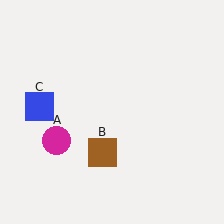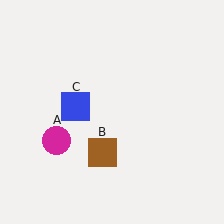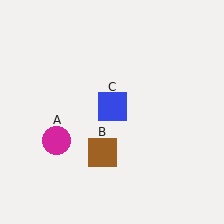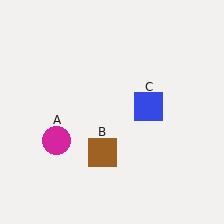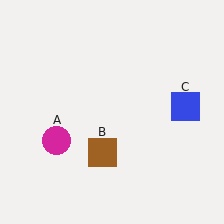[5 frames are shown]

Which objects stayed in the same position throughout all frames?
Magenta circle (object A) and brown square (object B) remained stationary.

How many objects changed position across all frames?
1 object changed position: blue square (object C).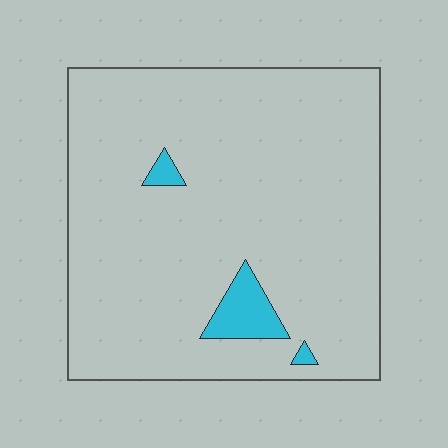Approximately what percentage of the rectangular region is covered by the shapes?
Approximately 5%.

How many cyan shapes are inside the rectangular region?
3.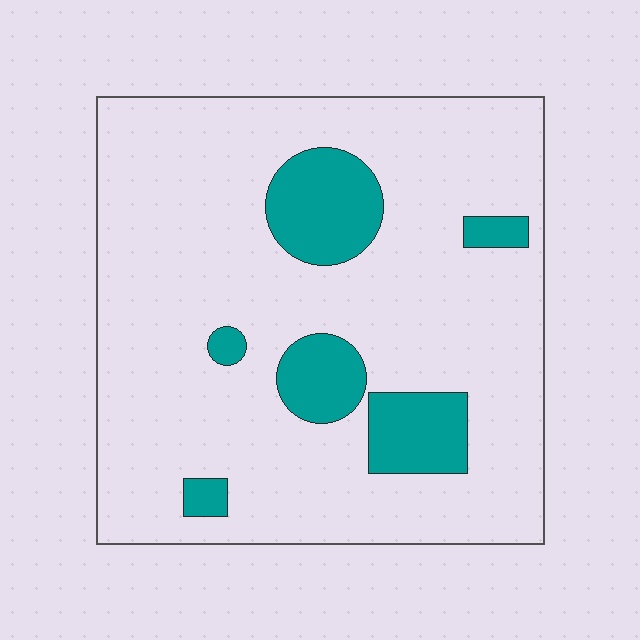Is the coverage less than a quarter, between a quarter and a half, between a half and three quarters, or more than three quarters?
Less than a quarter.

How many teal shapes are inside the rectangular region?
6.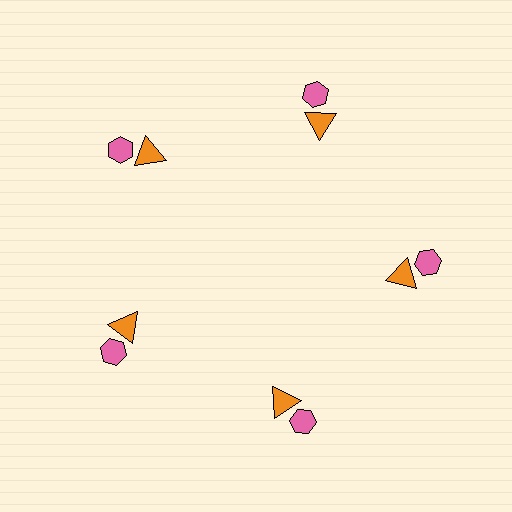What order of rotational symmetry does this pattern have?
This pattern has 5-fold rotational symmetry.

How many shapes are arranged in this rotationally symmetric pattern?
There are 10 shapes, arranged in 5 groups of 2.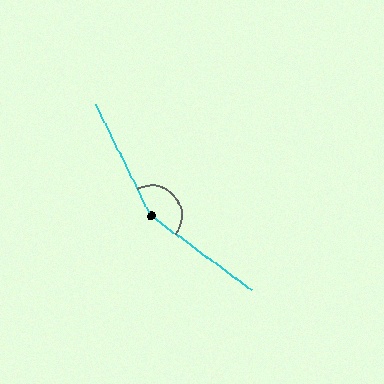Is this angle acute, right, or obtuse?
It is obtuse.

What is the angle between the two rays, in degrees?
Approximately 153 degrees.